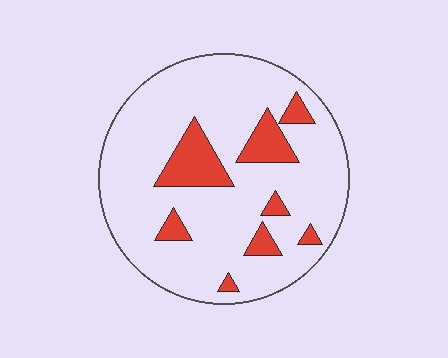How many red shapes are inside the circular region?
8.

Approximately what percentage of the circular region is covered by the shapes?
Approximately 15%.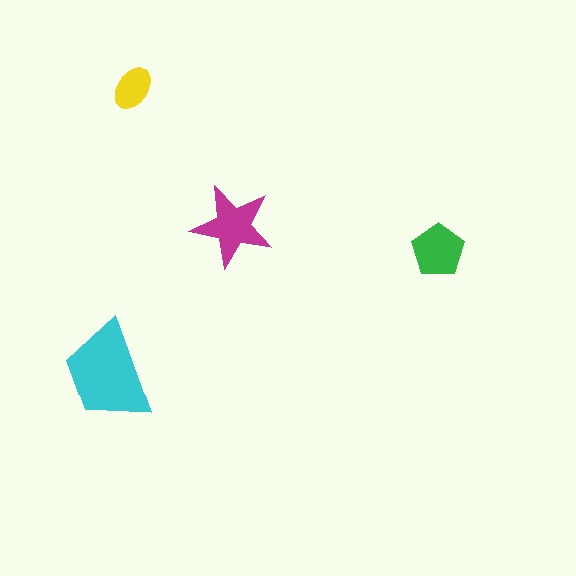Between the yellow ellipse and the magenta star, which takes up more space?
The magenta star.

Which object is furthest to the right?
The green pentagon is rightmost.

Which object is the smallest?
The yellow ellipse.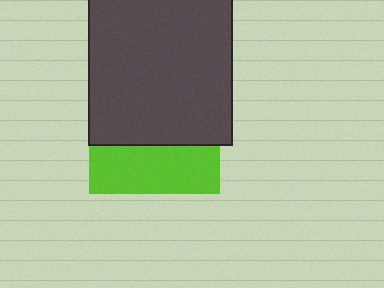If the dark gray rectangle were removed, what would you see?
You would see the complete lime square.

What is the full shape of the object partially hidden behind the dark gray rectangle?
The partially hidden object is a lime square.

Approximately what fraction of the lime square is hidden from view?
Roughly 64% of the lime square is hidden behind the dark gray rectangle.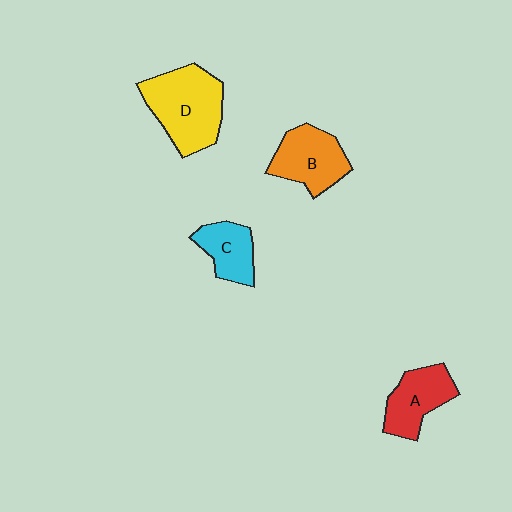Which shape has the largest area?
Shape D (yellow).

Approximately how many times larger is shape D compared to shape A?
Approximately 1.5 times.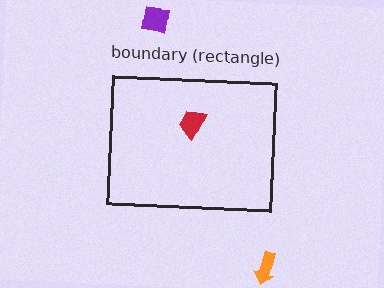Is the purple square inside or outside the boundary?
Outside.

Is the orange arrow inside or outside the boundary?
Outside.